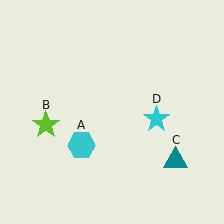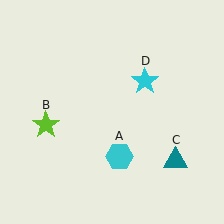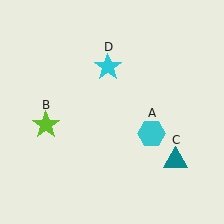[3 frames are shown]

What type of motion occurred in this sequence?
The cyan hexagon (object A), cyan star (object D) rotated counterclockwise around the center of the scene.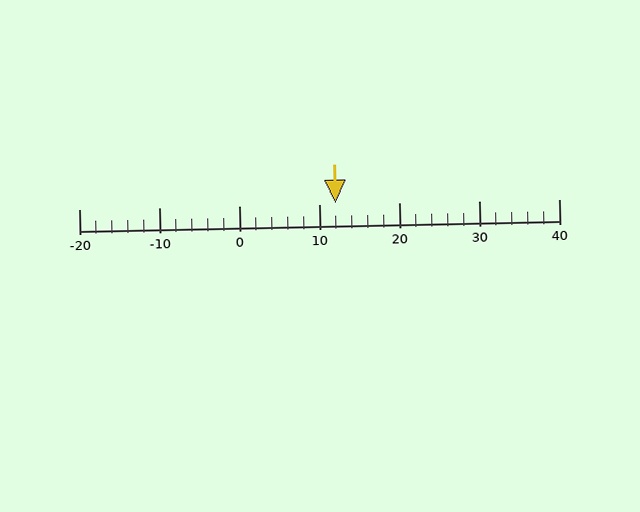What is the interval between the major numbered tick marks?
The major tick marks are spaced 10 units apart.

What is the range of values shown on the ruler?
The ruler shows values from -20 to 40.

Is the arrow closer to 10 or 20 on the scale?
The arrow is closer to 10.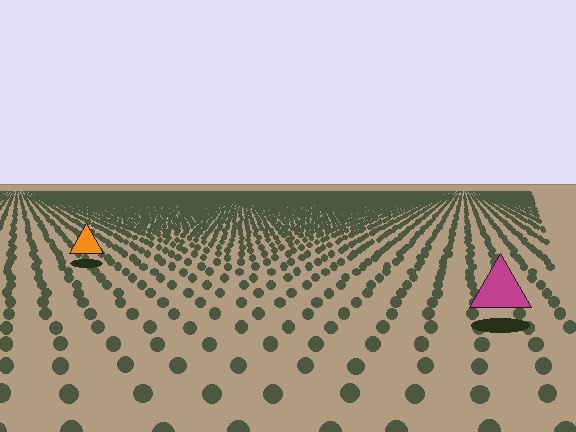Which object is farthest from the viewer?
The orange triangle is farthest from the viewer. It appears smaller and the ground texture around it is denser.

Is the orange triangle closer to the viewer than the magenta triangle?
No. The magenta triangle is closer — you can tell from the texture gradient: the ground texture is coarser near it.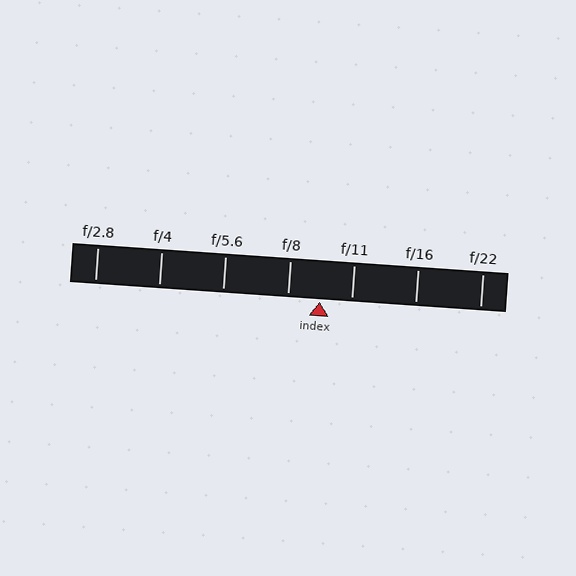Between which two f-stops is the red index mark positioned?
The index mark is between f/8 and f/11.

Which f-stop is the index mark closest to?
The index mark is closest to f/11.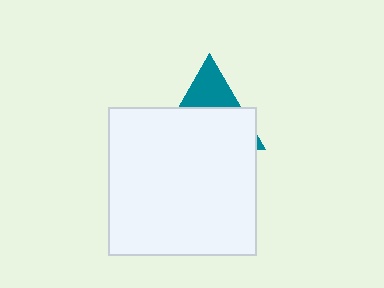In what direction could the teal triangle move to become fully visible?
The teal triangle could move up. That would shift it out from behind the white square entirely.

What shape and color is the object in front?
The object in front is a white square.